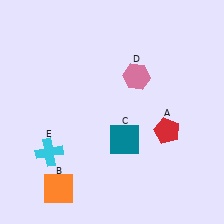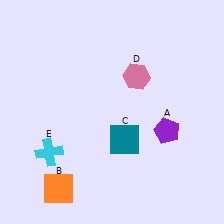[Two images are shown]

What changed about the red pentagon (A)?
In Image 1, A is red. In Image 2, it changed to purple.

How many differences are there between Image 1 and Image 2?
There is 1 difference between the two images.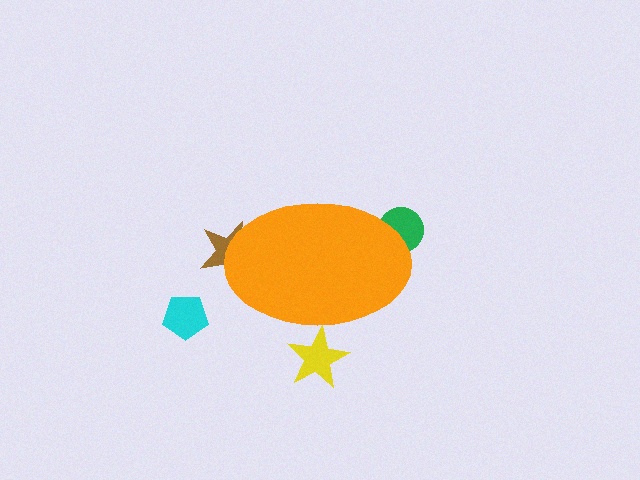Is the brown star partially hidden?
Yes, the brown star is partially hidden behind the orange ellipse.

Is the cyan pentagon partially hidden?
No, the cyan pentagon is fully visible.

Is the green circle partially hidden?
Yes, the green circle is partially hidden behind the orange ellipse.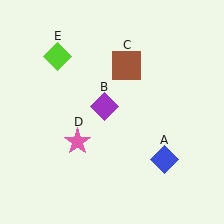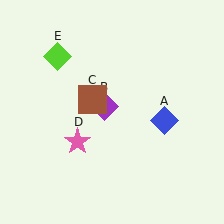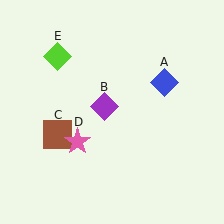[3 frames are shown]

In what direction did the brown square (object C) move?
The brown square (object C) moved down and to the left.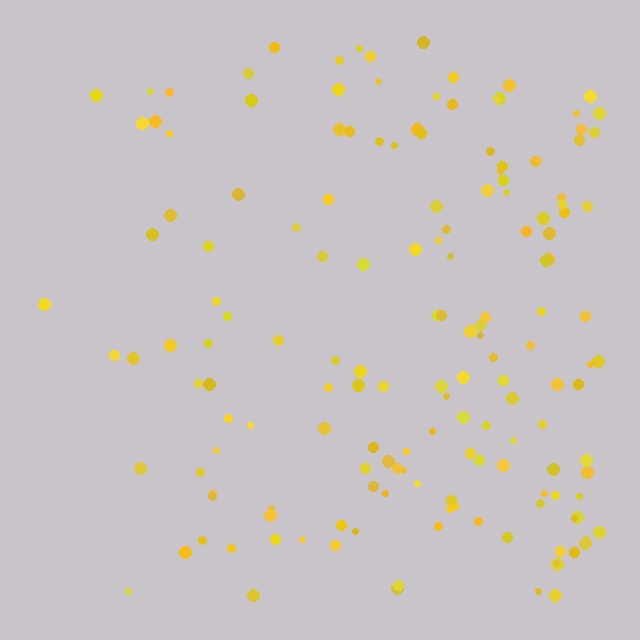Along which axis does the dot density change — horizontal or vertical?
Horizontal.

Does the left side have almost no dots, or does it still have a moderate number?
Still a moderate number, just noticeably fewer than the right.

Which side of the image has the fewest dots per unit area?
The left.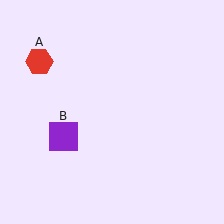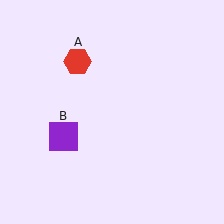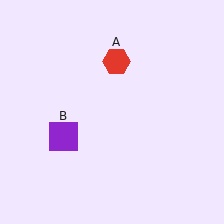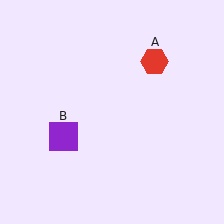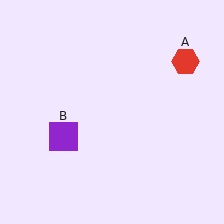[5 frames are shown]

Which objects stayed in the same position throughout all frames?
Purple square (object B) remained stationary.